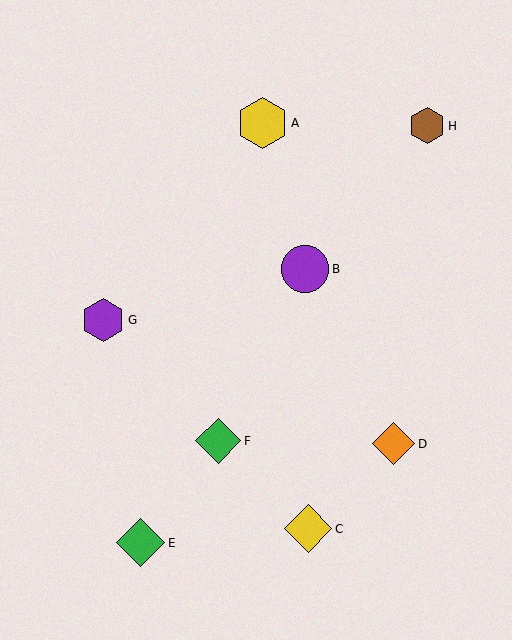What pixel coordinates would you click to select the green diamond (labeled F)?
Click at (218, 441) to select the green diamond F.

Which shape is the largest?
The yellow hexagon (labeled A) is the largest.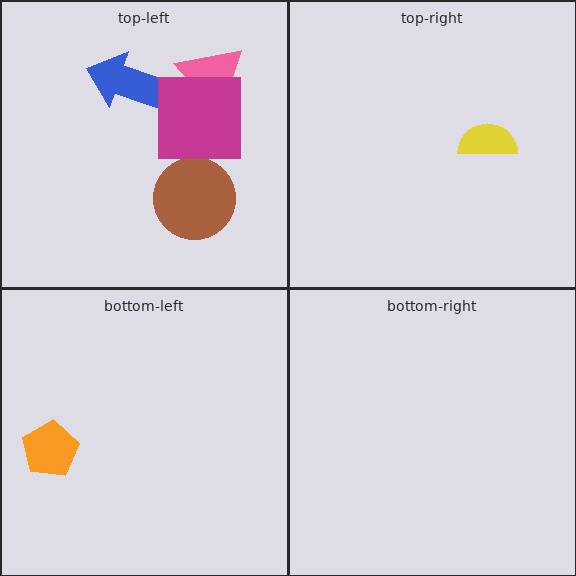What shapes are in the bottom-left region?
The orange pentagon.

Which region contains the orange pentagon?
The bottom-left region.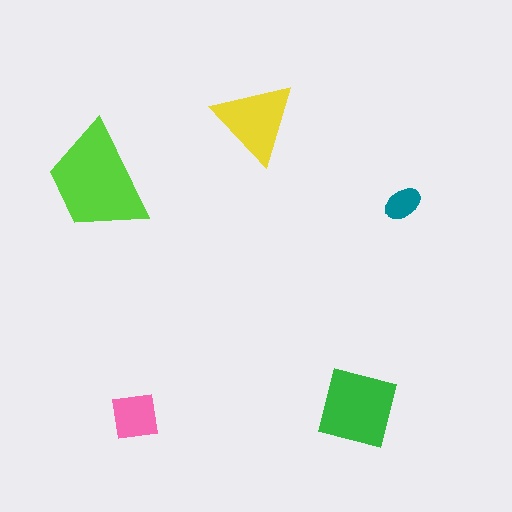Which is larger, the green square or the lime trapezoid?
The lime trapezoid.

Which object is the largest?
The lime trapezoid.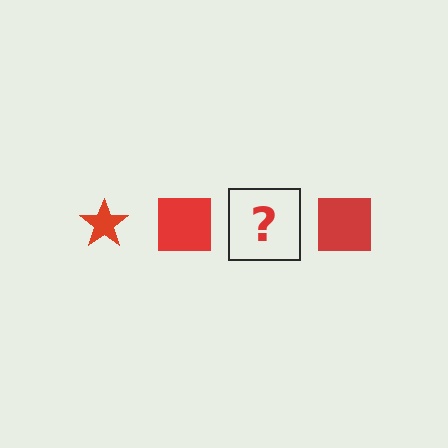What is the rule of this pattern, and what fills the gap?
The rule is that the pattern cycles through star, square shapes in red. The gap should be filled with a red star.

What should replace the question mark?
The question mark should be replaced with a red star.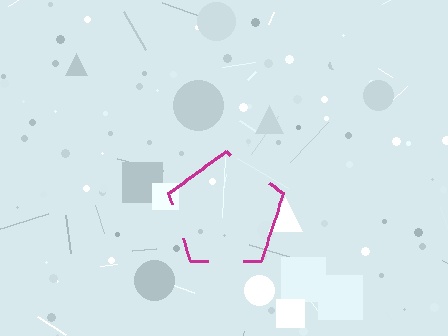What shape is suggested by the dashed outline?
The dashed outline suggests a pentagon.